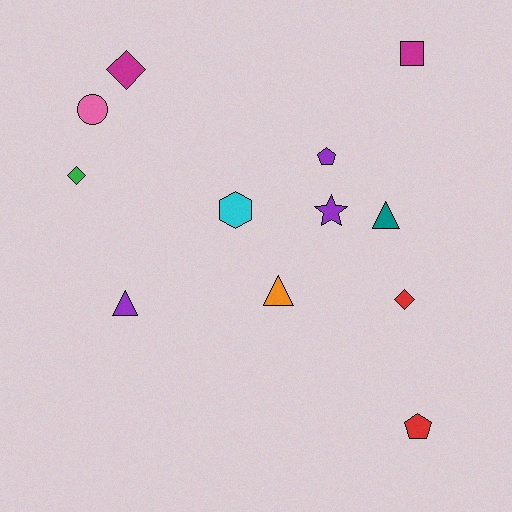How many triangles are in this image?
There are 3 triangles.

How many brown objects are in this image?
There are no brown objects.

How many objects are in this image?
There are 12 objects.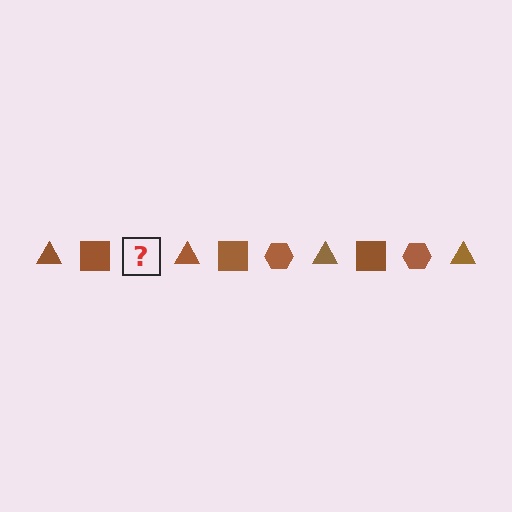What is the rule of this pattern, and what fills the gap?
The rule is that the pattern cycles through triangle, square, hexagon shapes in brown. The gap should be filled with a brown hexagon.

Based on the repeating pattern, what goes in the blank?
The blank should be a brown hexagon.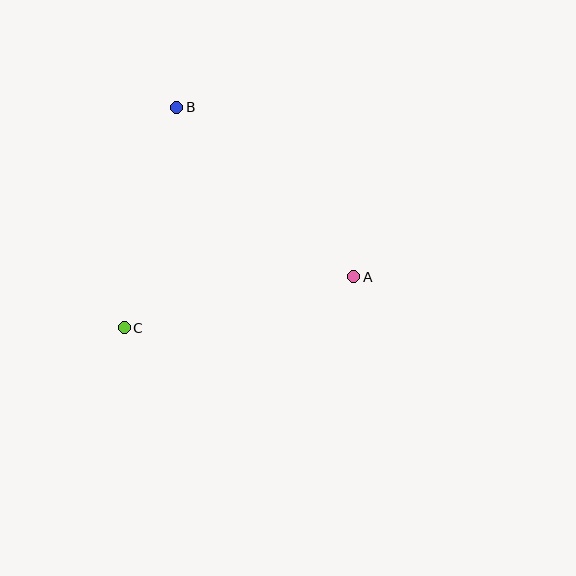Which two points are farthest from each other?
Points A and B are farthest from each other.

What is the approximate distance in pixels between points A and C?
The distance between A and C is approximately 235 pixels.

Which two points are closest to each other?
Points B and C are closest to each other.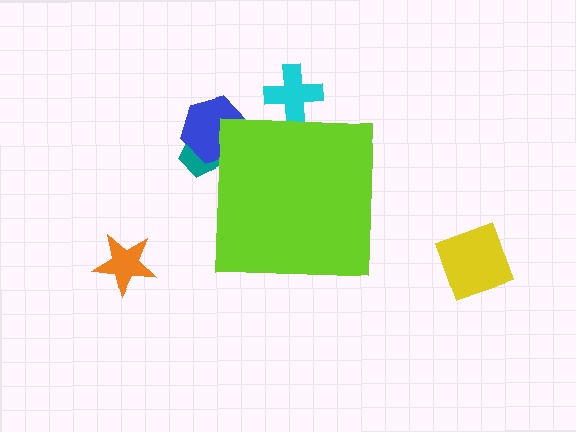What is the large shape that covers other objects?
A lime square.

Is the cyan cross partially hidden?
Yes, the cyan cross is partially hidden behind the lime square.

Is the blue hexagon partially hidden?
Yes, the blue hexagon is partially hidden behind the lime square.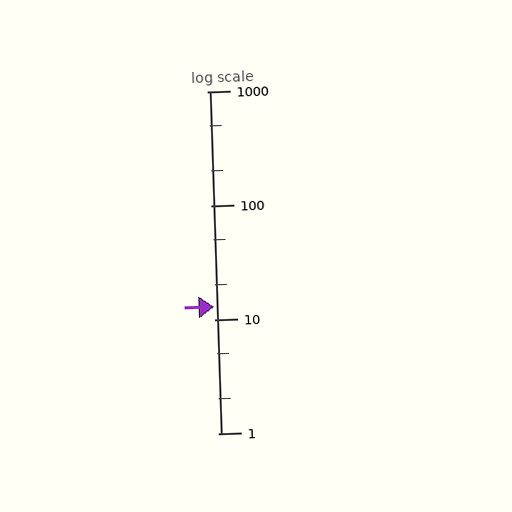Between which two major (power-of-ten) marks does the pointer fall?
The pointer is between 10 and 100.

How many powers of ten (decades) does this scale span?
The scale spans 3 decades, from 1 to 1000.